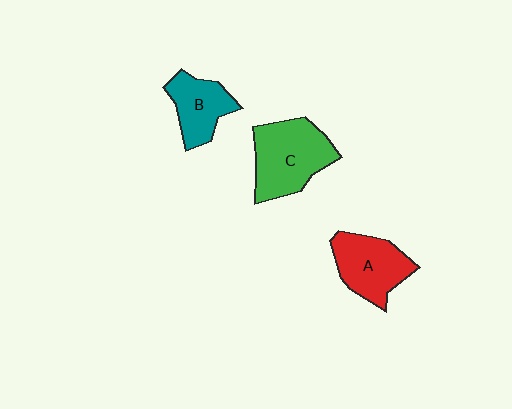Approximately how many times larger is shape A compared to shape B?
Approximately 1.2 times.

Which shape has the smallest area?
Shape B (teal).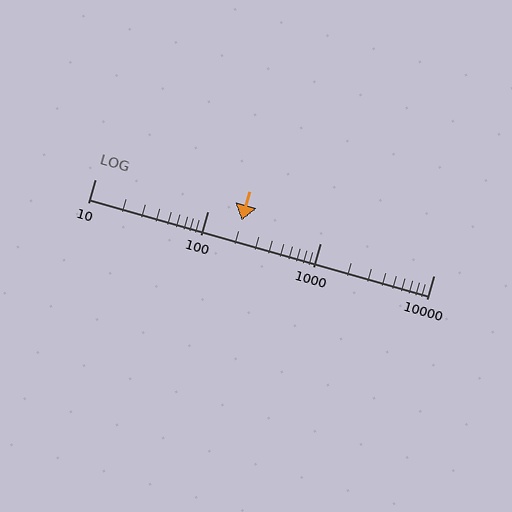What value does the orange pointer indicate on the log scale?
The pointer indicates approximately 200.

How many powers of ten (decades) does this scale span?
The scale spans 3 decades, from 10 to 10000.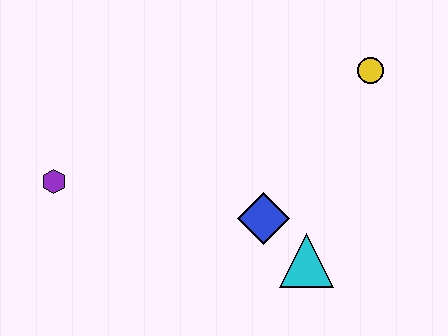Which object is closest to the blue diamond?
The cyan triangle is closest to the blue diamond.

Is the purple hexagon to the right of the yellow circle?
No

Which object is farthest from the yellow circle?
The purple hexagon is farthest from the yellow circle.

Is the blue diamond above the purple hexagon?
No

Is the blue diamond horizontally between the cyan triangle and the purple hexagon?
Yes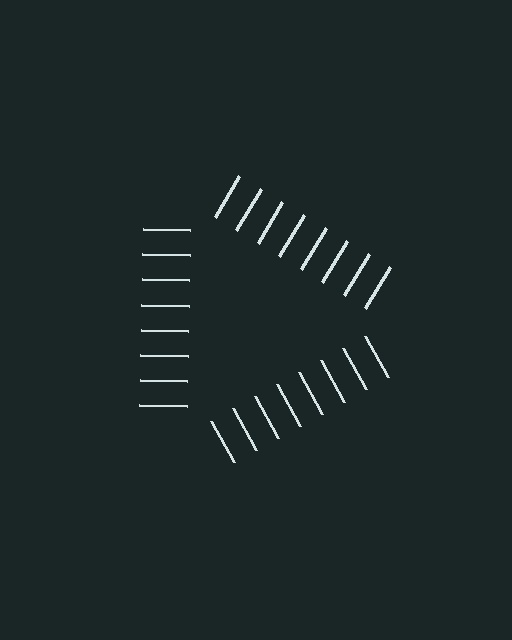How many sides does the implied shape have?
3 sides — the line-ends trace a triangle.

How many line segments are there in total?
24 — 8 along each of the 3 edges.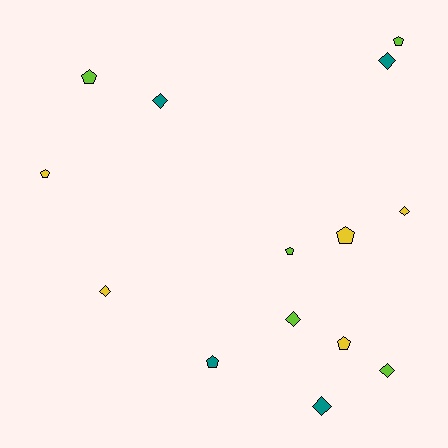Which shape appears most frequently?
Pentagon, with 7 objects.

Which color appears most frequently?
Yellow, with 5 objects.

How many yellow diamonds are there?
There are 2 yellow diamonds.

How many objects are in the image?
There are 14 objects.